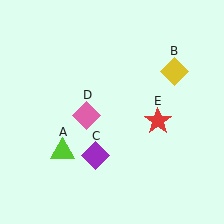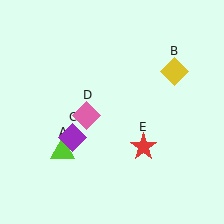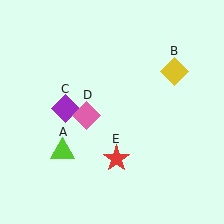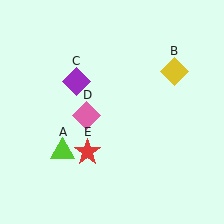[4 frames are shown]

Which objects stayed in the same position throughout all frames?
Lime triangle (object A) and yellow diamond (object B) and pink diamond (object D) remained stationary.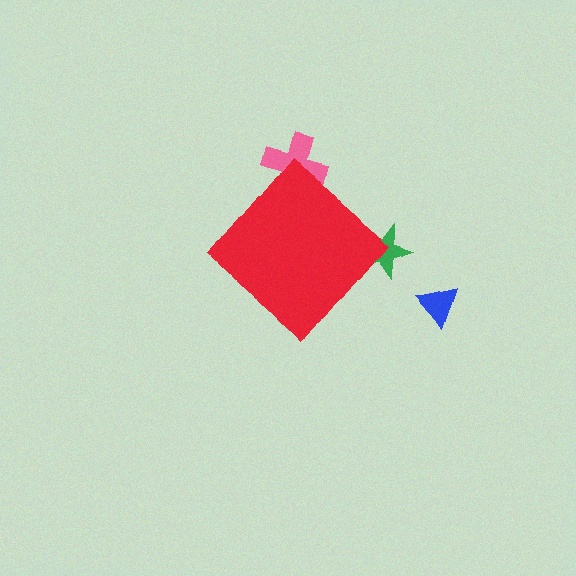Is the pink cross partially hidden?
Yes, the pink cross is partially hidden behind the red diamond.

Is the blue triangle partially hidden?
No, the blue triangle is fully visible.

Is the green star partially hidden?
Yes, the green star is partially hidden behind the red diamond.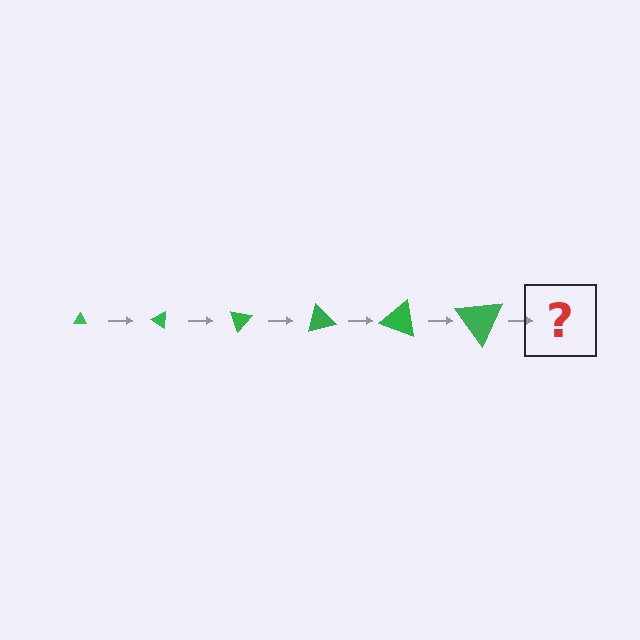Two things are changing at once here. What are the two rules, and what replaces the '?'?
The two rules are that the triangle grows larger each step and it rotates 35 degrees each step. The '?' should be a triangle, larger than the previous one and rotated 210 degrees from the start.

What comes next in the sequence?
The next element should be a triangle, larger than the previous one and rotated 210 degrees from the start.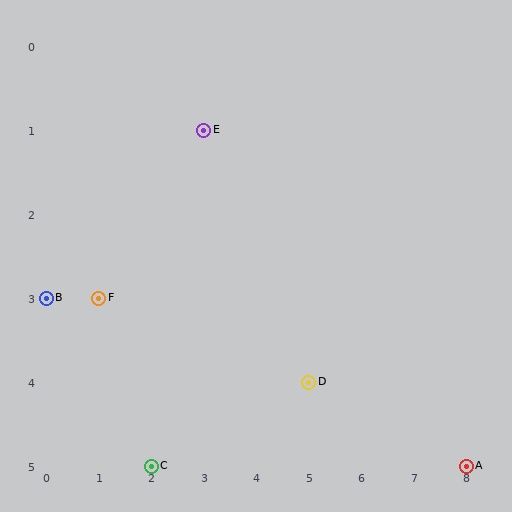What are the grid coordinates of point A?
Point A is at grid coordinates (8, 5).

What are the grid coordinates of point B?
Point B is at grid coordinates (0, 3).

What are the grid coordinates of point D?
Point D is at grid coordinates (5, 4).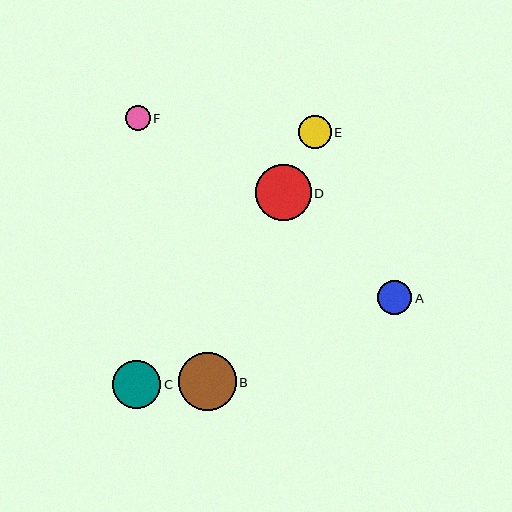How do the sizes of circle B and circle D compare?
Circle B and circle D are approximately the same size.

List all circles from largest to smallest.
From largest to smallest: B, D, C, A, E, F.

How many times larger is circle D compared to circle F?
Circle D is approximately 2.3 times the size of circle F.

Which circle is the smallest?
Circle F is the smallest with a size of approximately 25 pixels.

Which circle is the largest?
Circle B is the largest with a size of approximately 58 pixels.